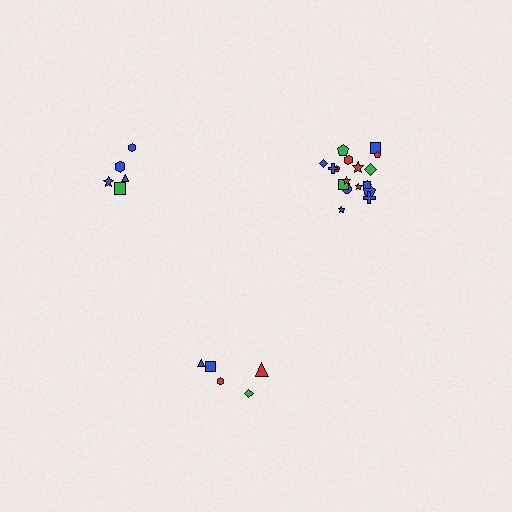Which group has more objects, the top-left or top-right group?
The top-right group.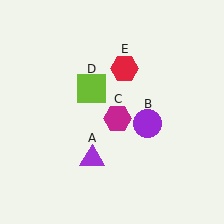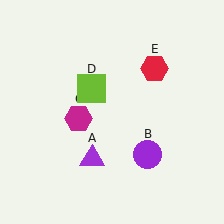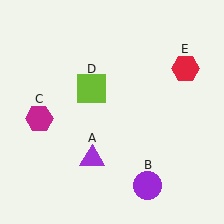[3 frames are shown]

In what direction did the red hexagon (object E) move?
The red hexagon (object E) moved right.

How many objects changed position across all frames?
3 objects changed position: purple circle (object B), magenta hexagon (object C), red hexagon (object E).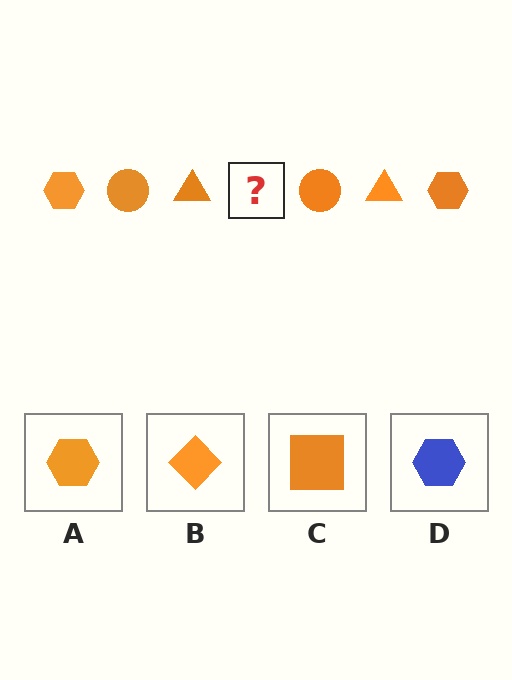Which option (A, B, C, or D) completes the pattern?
A.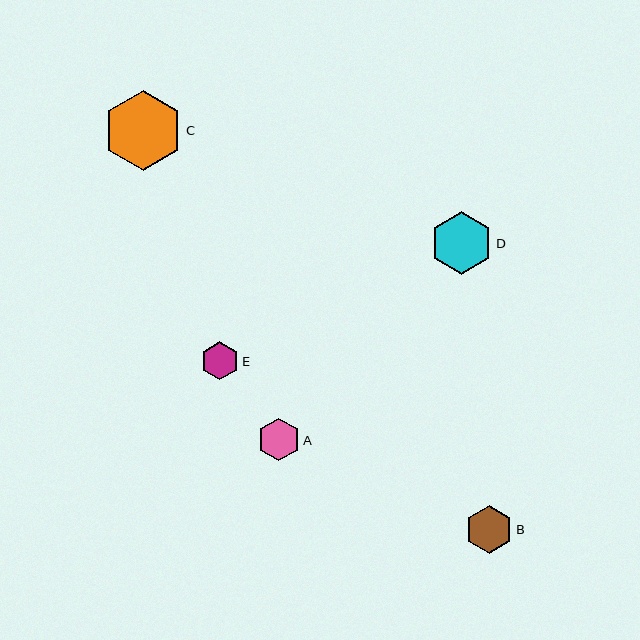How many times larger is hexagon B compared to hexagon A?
Hexagon B is approximately 1.1 times the size of hexagon A.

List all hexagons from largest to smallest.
From largest to smallest: C, D, B, A, E.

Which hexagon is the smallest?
Hexagon E is the smallest with a size of approximately 38 pixels.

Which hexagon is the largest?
Hexagon C is the largest with a size of approximately 80 pixels.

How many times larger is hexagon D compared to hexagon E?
Hexagon D is approximately 1.7 times the size of hexagon E.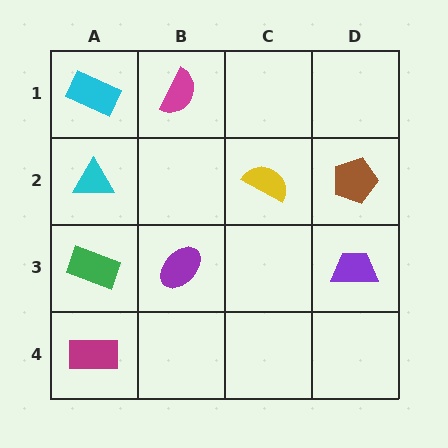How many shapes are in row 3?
3 shapes.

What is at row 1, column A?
A cyan rectangle.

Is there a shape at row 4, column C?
No, that cell is empty.